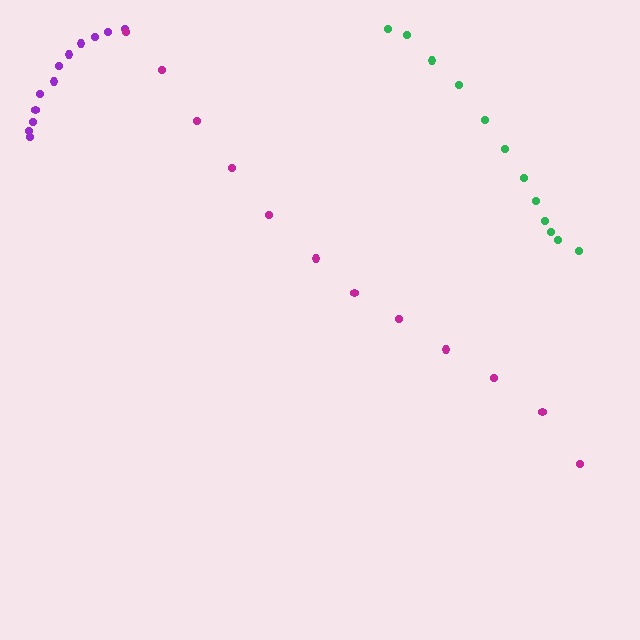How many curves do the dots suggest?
There are 3 distinct paths.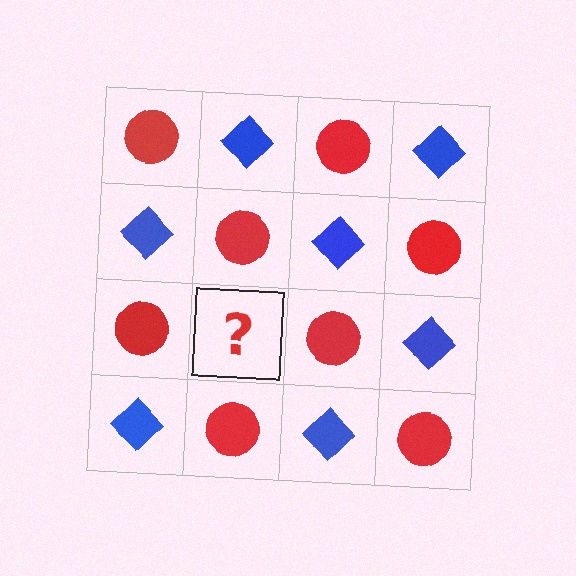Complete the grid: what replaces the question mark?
The question mark should be replaced with a blue diamond.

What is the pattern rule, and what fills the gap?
The rule is that it alternates red circle and blue diamond in a checkerboard pattern. The gap should be filled with a blue diamond.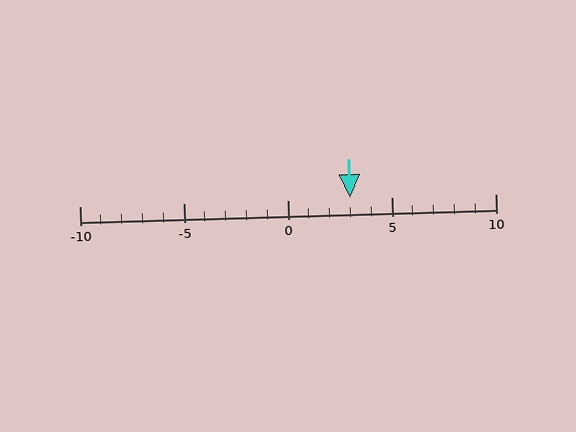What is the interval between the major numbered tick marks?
The major tick marks are spaced 5 units apart.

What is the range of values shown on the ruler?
The ruler shows values from -10 to 10.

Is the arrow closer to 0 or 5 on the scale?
The arrow is closer to 5.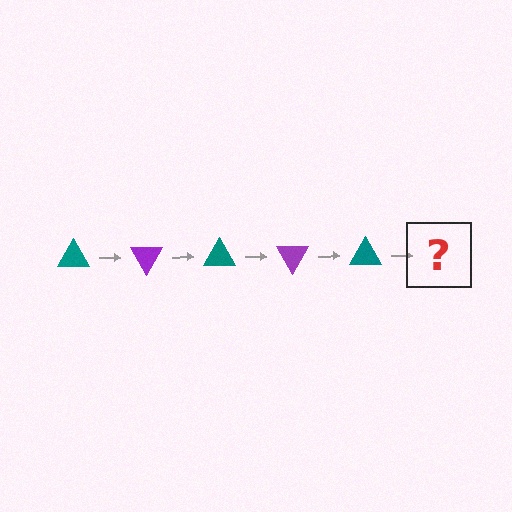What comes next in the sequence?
The next element should be a purple triangle, rotated 300 degrees from the start.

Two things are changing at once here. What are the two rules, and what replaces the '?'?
The two rules are that it rotates 60 degrees each step and the color cycles through teal and purple. The '?' should be a purple triangle, rotated 300 degrees from the start.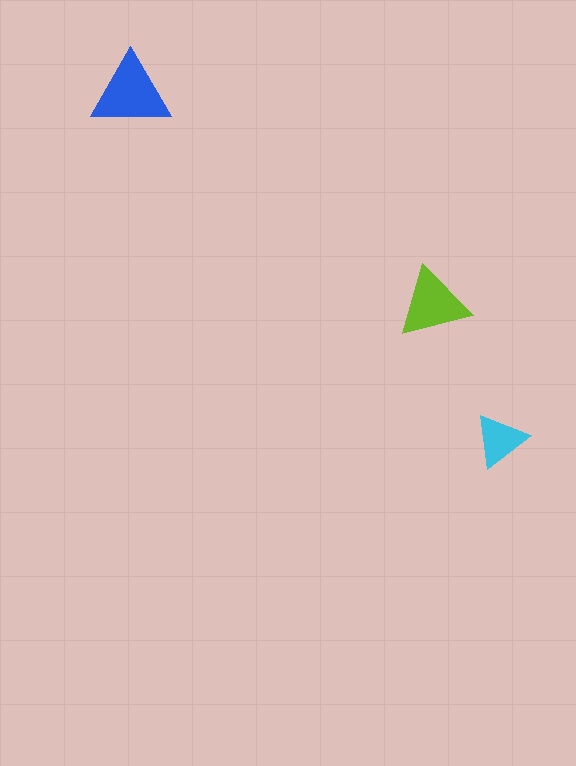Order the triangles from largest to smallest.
the blue one, the lime one, the cyan one.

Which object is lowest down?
The cyan triangle is bottommost.